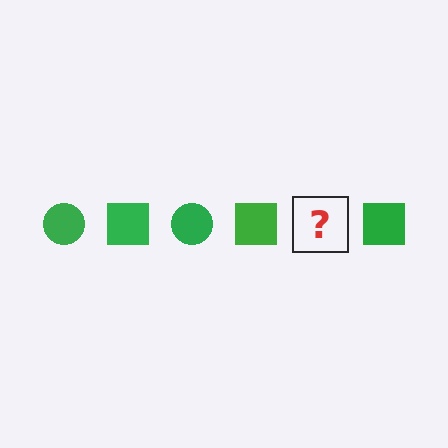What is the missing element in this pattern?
The missing element is a green circle.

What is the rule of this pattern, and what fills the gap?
The rule is that the pattern cycles through circle, square shapes in green. The gap should be filled with a green circle.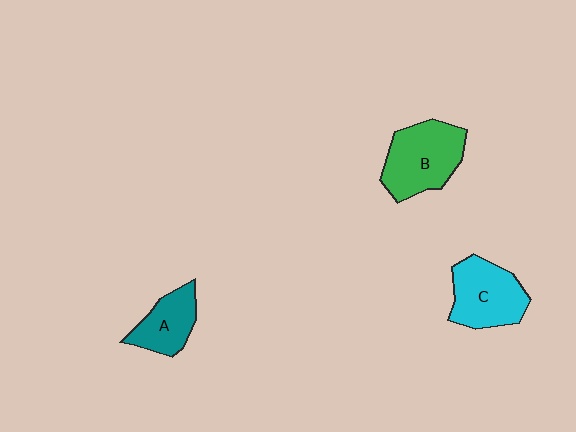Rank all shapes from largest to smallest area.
From largest to smallest: B (green), C (cyan), A (teal).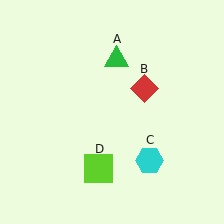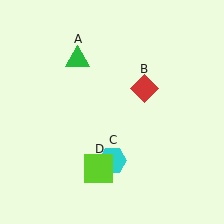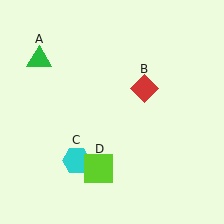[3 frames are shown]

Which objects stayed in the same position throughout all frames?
Red diamond (object B) and lime square (object D) remained stationary.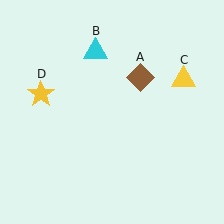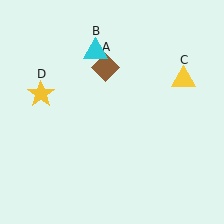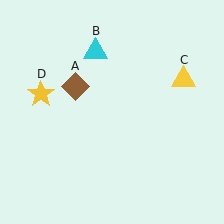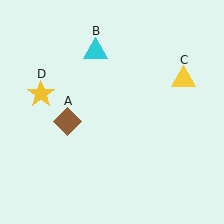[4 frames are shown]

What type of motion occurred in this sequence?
The brown diamond (object A) rotated counterclockwise around the center of the scene.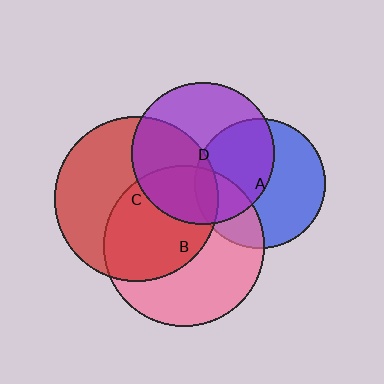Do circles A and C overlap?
Yes.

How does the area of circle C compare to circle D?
Approximately 1.3 times.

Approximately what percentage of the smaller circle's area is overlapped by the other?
Approximately 10%.